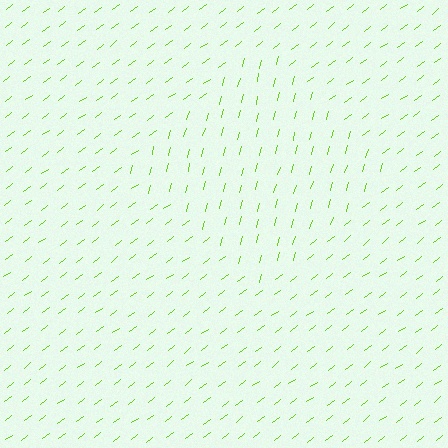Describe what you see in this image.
The image is filled with small lime line segments. A diamond region in the image has lines oriented differently from the surrounding lines, creating a visible texture boundary.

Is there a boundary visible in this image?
Yes, there is a texture boundary formed by a change in line orientation.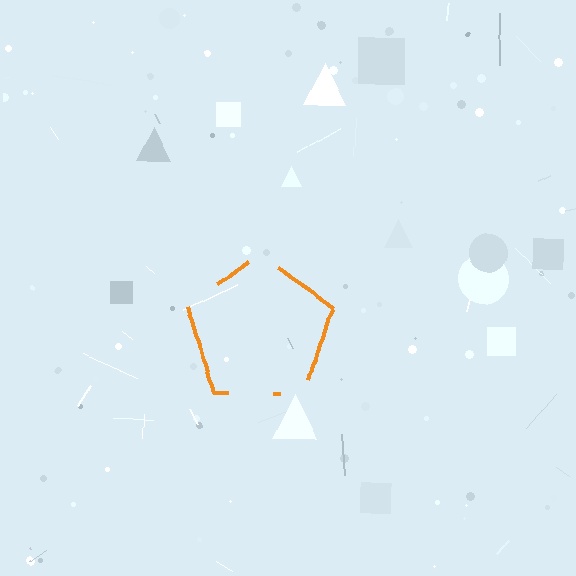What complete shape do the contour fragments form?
The contour fragments form a pentagon.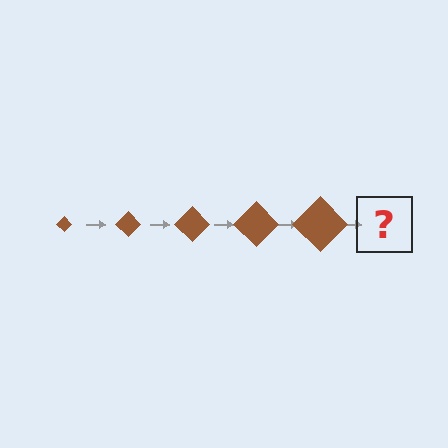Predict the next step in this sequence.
The next step is a brown diamond, larger than the previous one.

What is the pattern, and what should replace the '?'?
The pattern is that the diamond gets progressively larger each step. The '?' should be a brown diamond, larger than the previous one.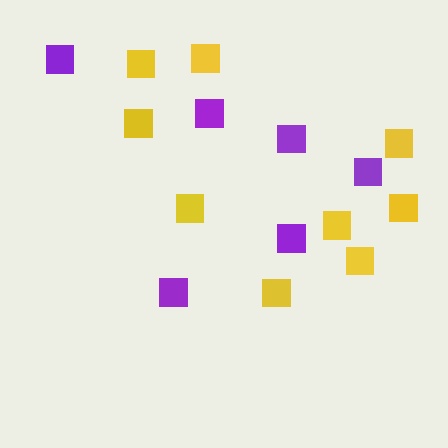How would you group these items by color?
There are 2 groups: one group of purple squares (6) and one group of yellow squares (9).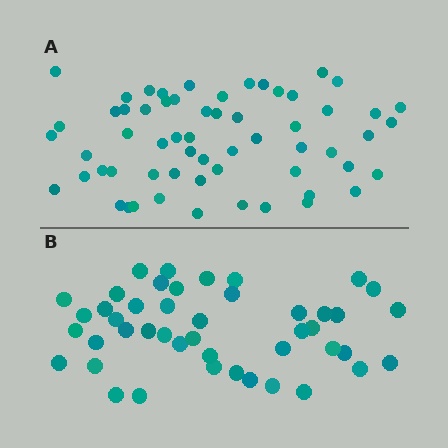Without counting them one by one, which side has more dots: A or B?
Region A (the top region) has more dots.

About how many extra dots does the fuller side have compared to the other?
Region A has approximately 15 more dots than region B.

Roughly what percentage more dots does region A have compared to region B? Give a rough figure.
About 35% more.